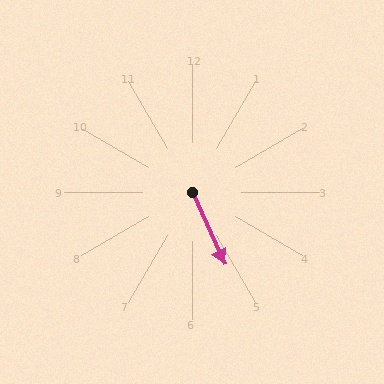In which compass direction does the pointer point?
Southeast.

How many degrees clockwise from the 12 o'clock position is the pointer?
Approximately 156 degrees.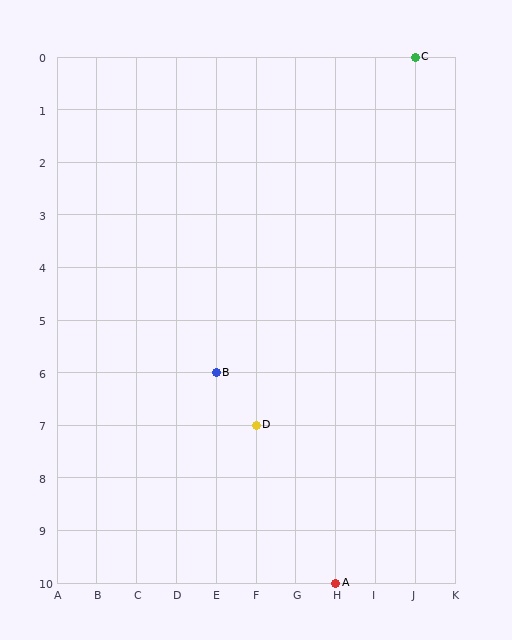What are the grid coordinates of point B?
Point B is at grid coordinates (E, 6).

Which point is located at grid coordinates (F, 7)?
Point D is at (F, 7).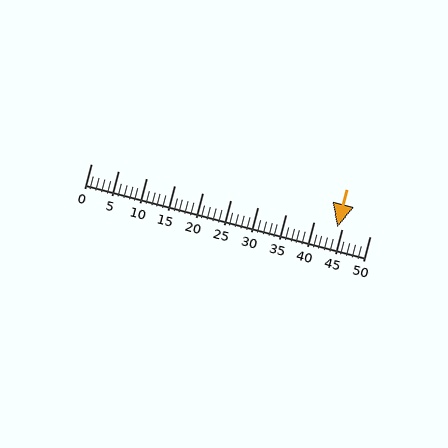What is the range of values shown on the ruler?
The ruler shows values from 0 to 50.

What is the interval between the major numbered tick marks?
The major tick marks are spaced 5 units apart.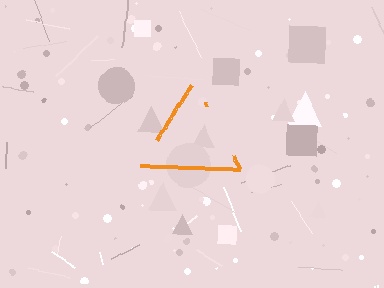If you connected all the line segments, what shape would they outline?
They would outline a triangle.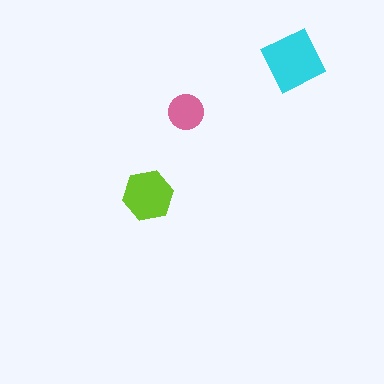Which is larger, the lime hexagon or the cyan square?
The cyan square.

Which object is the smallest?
The pink circle.